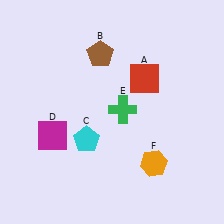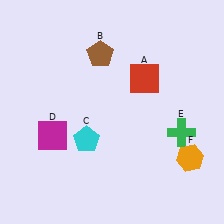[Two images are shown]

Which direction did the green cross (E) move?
The green cross (E) moved right.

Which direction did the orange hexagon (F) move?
The orange hexagon (F) moved right.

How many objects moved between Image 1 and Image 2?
2 objects moved between the two images.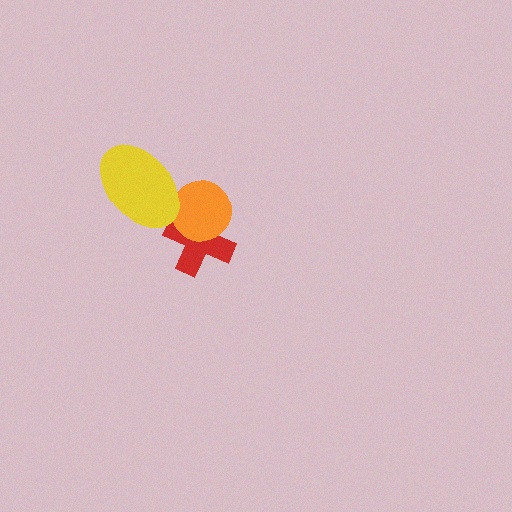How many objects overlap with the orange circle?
2 objects overlap with the orange circle.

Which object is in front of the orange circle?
The yellow ellipse is in front of the orange circle.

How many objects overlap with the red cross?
1 object overlaps with the red cross.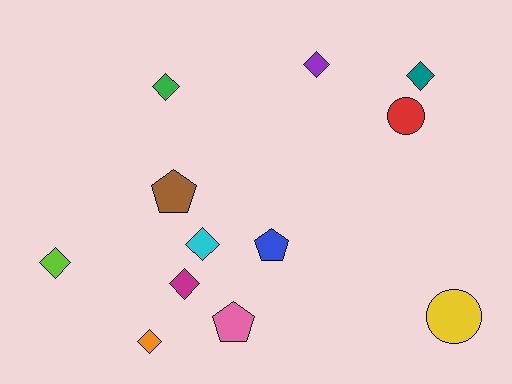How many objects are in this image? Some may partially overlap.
There are 12 objects.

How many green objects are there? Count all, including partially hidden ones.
There is 1 green object.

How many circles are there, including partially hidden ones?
There are 2 circles.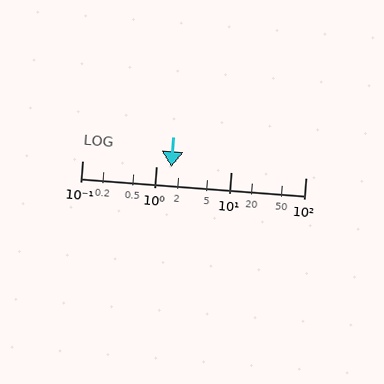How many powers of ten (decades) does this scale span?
The scale spans 3 decades, from 0.1 to 100.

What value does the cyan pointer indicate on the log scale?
The pointer indicates approximately 1.6.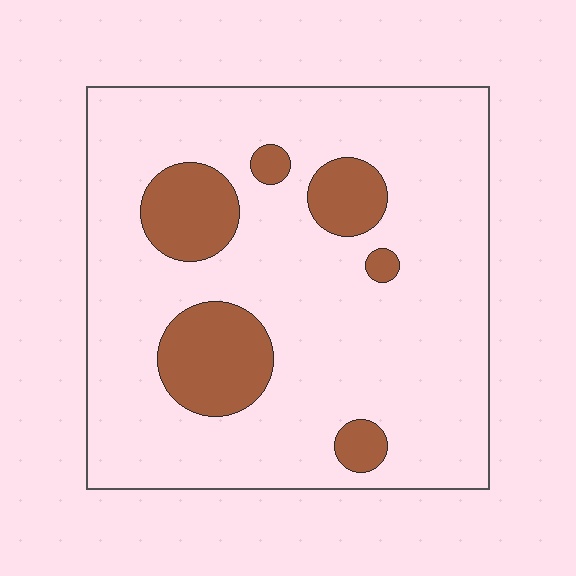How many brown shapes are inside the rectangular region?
6.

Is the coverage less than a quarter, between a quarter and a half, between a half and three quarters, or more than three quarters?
Less than a quarter.